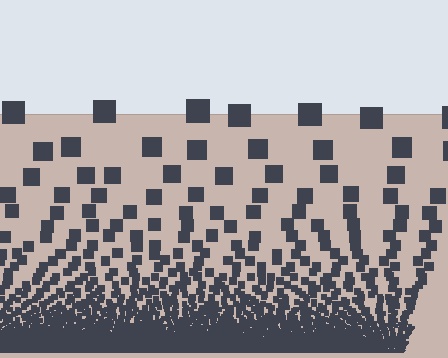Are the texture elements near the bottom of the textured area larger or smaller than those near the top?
Smaller. The gradient is inverted — elements near the bottom are smaller and denser.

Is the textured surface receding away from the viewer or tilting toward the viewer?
The surface appears to tilt toward the viewer. Texture elements get larger and sparser toward the top.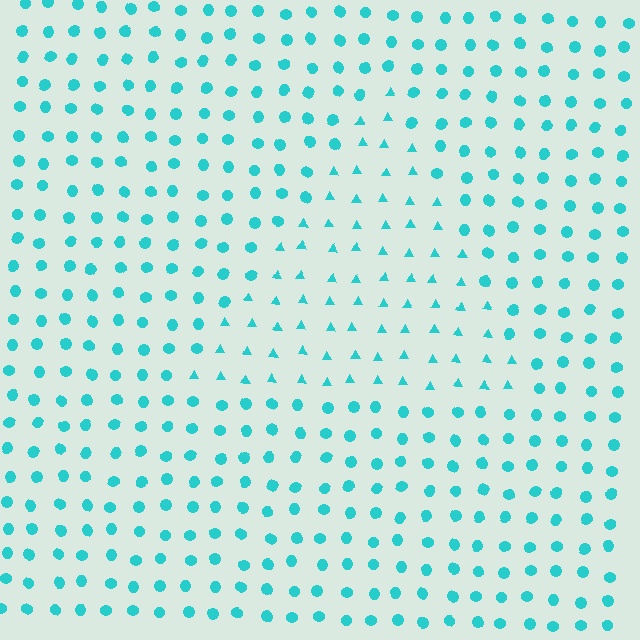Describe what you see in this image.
The image is filled with small cyan elements arranged in a uniform grid. A triangle-shaped region contains triangles, while the surrounding area contains circles. The boundary is defined purely by the change in element shape.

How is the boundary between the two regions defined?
The boundary is defined by a change in element shape: triangles inside vs. circles outside. All elements share the same color and spacing.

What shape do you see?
I see a triangle.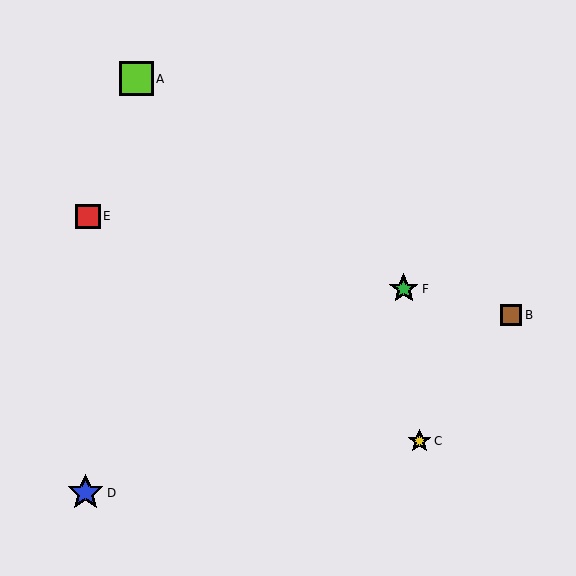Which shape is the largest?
The blue star (labeled D) is the largest.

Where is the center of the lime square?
The center of the lime square is at (136, 79).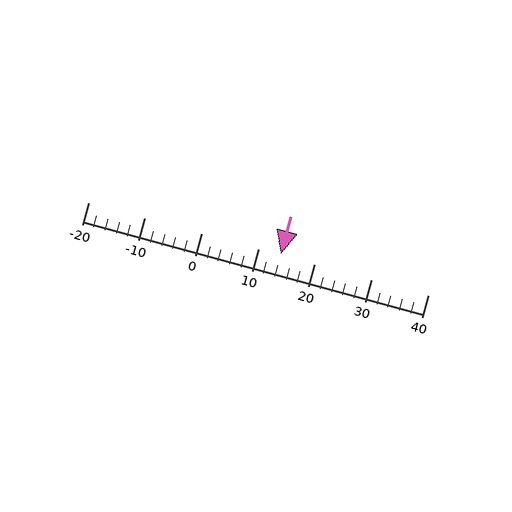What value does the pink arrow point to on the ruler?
The pink arrow points to approximately 14.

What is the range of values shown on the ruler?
The ruler shows values from -20 to 40.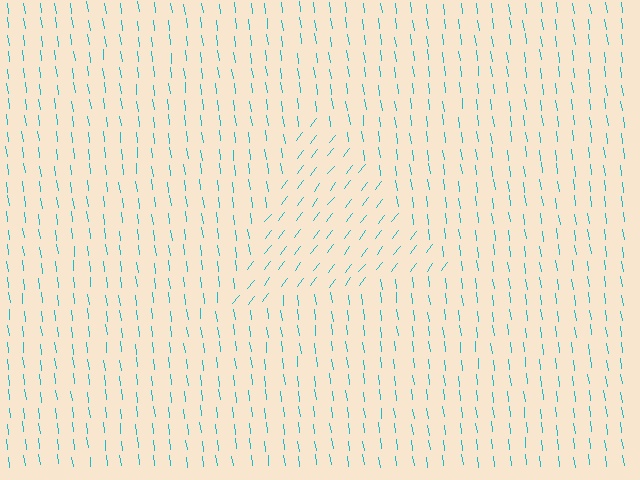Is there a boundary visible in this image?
Yes, there is a texture boundary formed by a change in line orientation.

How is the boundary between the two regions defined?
The boundary is defined purely by a change in line orientation (approximately 45 degrees difference). All lines are the same color and thickness.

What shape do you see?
I see a triangle.